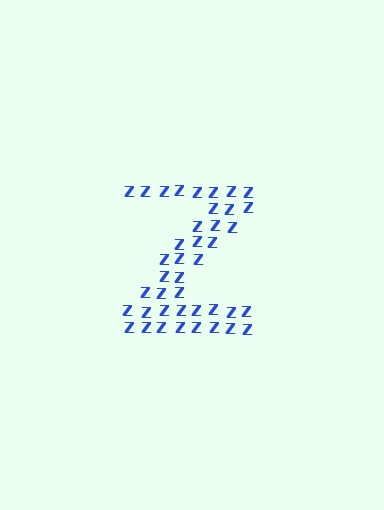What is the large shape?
The large shape is the letter Z.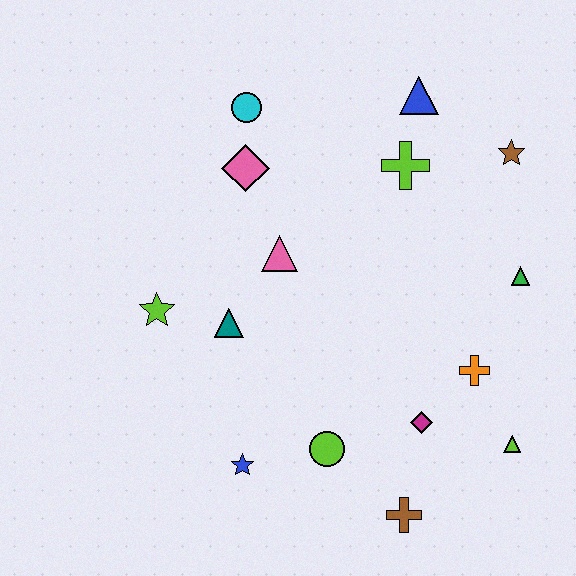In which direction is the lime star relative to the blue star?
The lime star is above the blue star.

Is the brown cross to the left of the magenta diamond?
Yes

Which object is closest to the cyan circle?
The pink diamond is closest to the cyan circle.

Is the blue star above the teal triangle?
No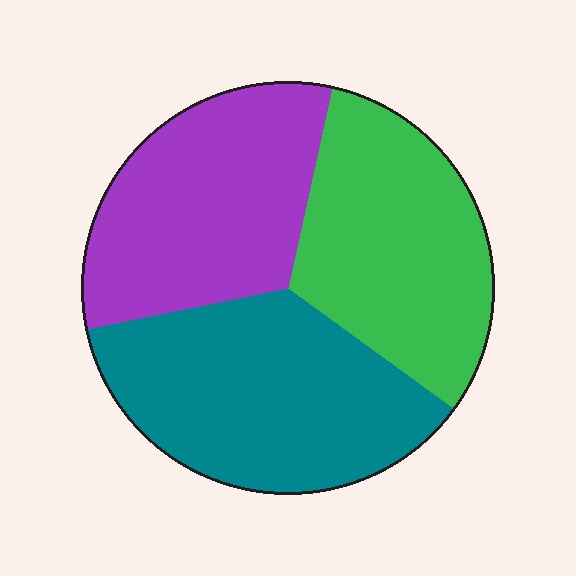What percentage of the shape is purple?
Purple covers about 30% of the shape.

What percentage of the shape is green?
Green takes up about one third (1/3) of the shape.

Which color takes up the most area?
Teal, at roughly 35%.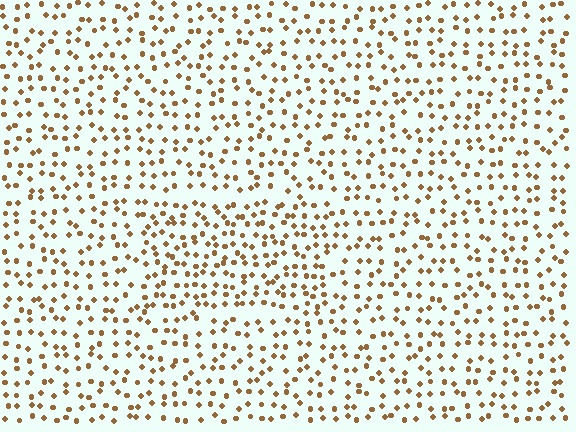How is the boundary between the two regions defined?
The boundary is defined by a change in element density (approximately 1.5x ratio). All elements are the same color, size, and shape.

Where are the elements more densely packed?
The elements are more densely packed inside the rectangle boundary.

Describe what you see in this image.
The image contains small brown elements arranged at two different densities. A rectangle-shaped region is visible where the elements are more densely packed than the surrounding area.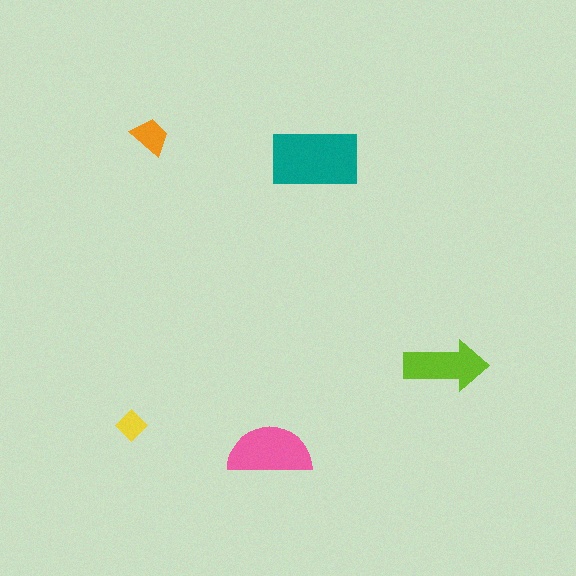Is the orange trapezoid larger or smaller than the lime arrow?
Smaller.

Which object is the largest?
The teal rectangle.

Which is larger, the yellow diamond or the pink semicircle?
The pink semicircle.